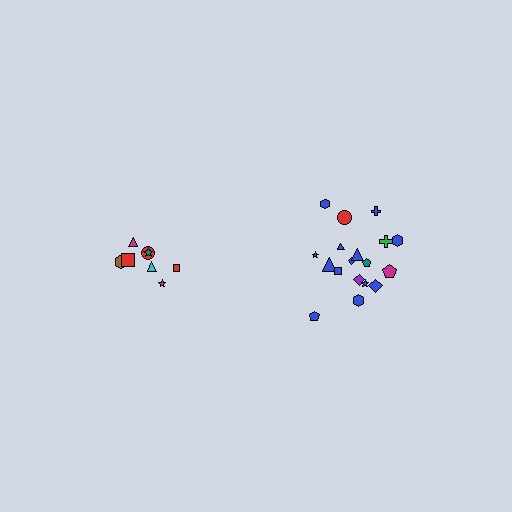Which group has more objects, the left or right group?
The right group.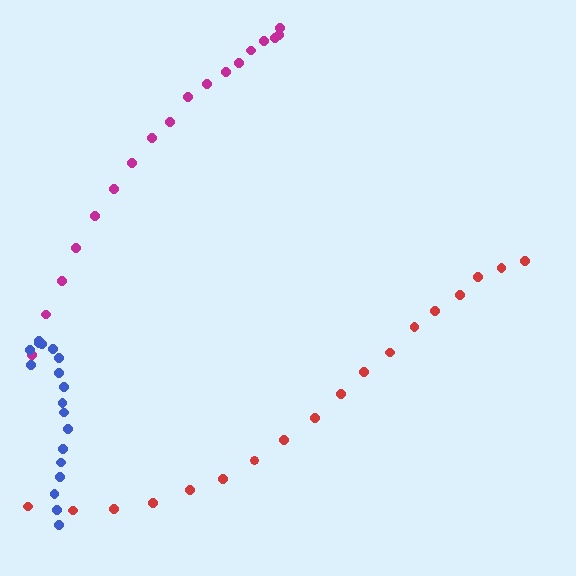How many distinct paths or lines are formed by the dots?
There are 3 distinct paths.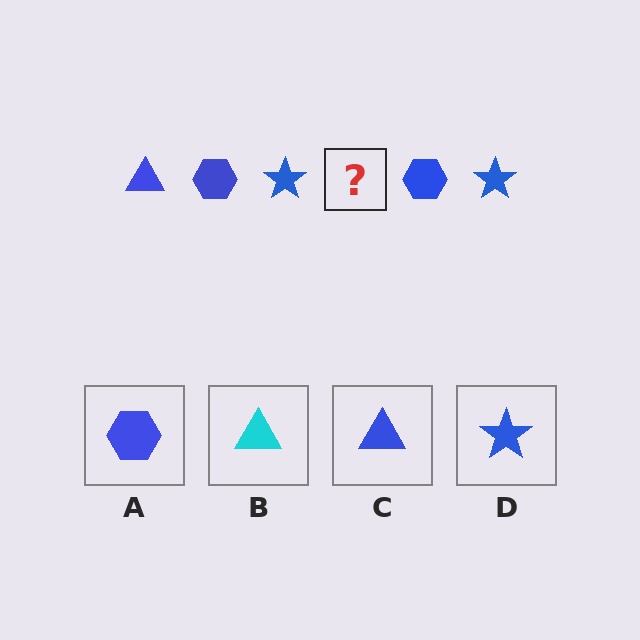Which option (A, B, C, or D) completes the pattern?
C.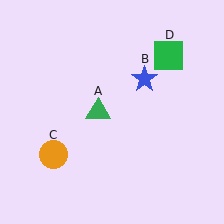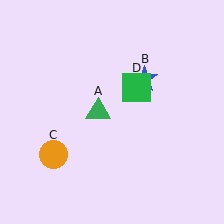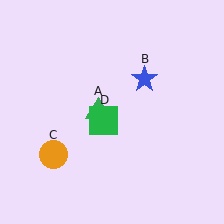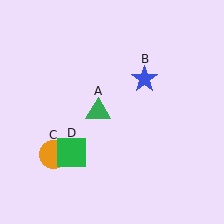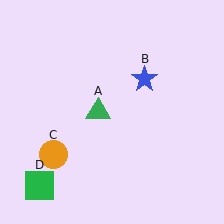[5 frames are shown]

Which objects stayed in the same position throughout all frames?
Green triangle (object A) and blue star (object B) and orange circle (object C) remained stationary.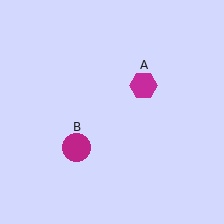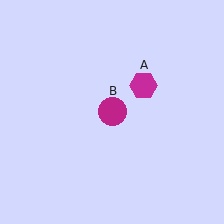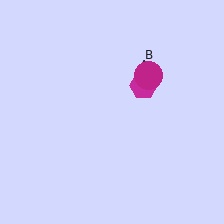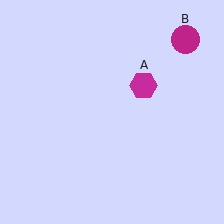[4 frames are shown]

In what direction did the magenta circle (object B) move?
The magenta circle (object B) moved up and to the right.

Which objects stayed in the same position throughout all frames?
Magenta hexagon (object A) remained stationary.